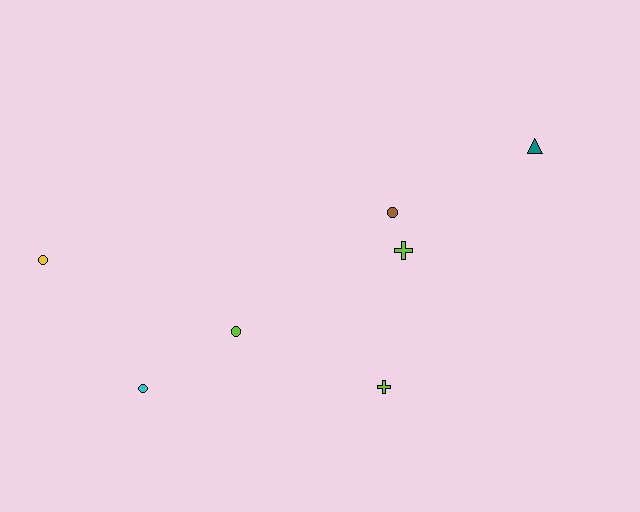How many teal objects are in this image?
There is 1 teal object.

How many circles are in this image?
There are 4 circles.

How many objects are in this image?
There are 7 objects.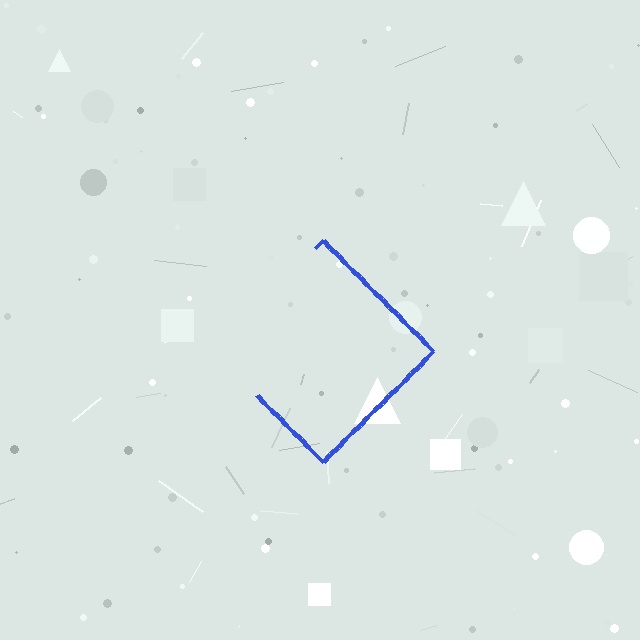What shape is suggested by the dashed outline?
The dashed outline suggests a diamond.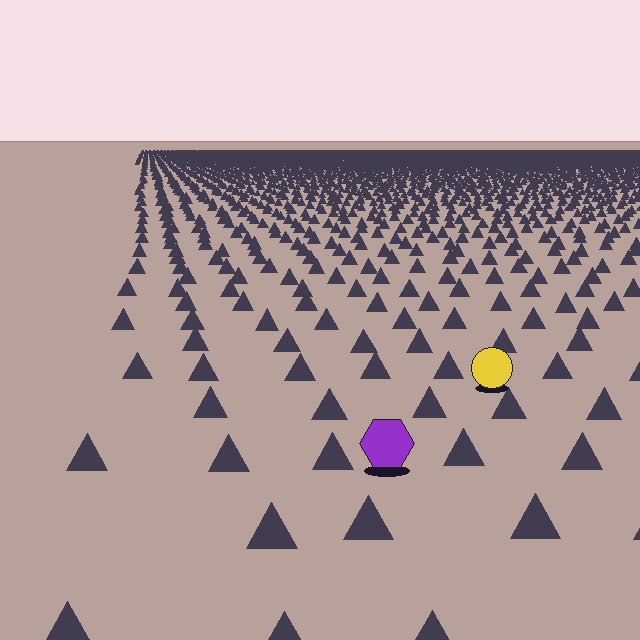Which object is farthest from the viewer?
The yellow circle is farthest from the viewer. It appears smaller and the ground texture around it is denser.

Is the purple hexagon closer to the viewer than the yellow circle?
Yes. The purple hexagon is closer — you can tell from the texture gradient: the ground texture is coarser near it.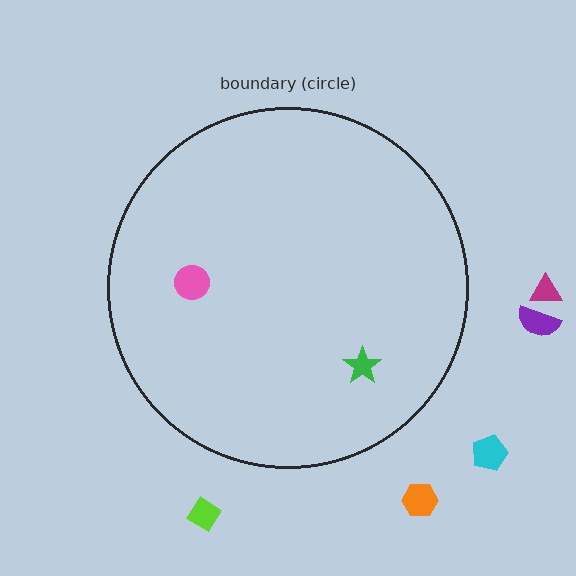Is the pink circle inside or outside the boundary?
Inside.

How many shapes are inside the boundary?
2 inside, 5 outside.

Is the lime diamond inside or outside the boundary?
Outside.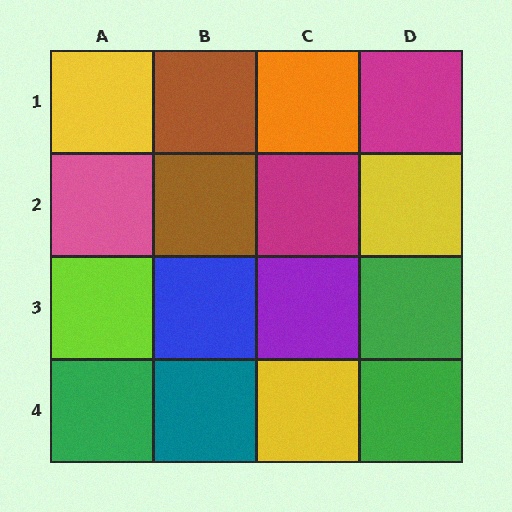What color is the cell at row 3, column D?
Green.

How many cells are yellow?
3 cells are yellow.